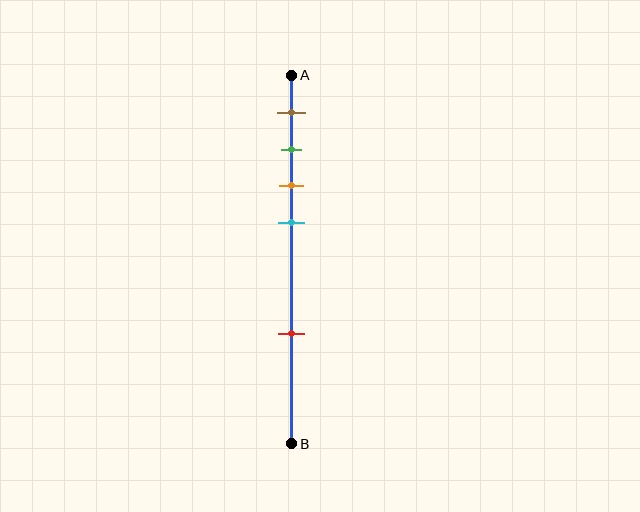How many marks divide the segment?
There are 5 marks dividing the segment.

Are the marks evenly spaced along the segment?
No, the marks are not evenly spaced.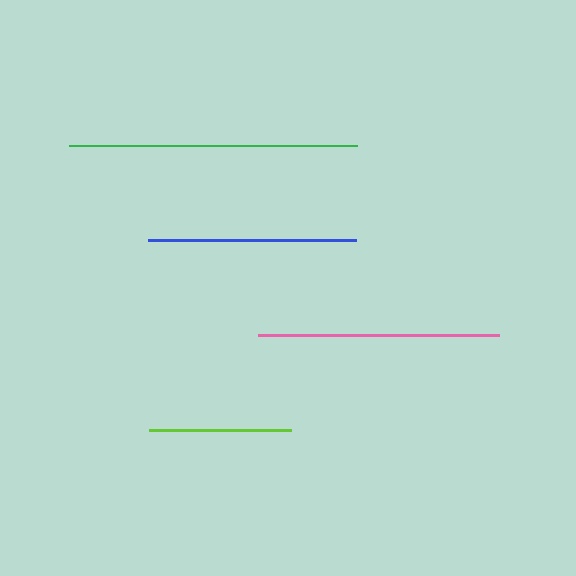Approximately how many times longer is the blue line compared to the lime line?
The blue line is approximately 1.5 times the length of the lime line.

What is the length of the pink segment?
The pink segment is approximately 241 pixels long.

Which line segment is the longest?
The green line is the longest at approximately 288 pixels.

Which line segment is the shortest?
The lime line is the shortest at approximately 142 pixels.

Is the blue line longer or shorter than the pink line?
The pink line is longer than the blue line.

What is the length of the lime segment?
The lime segment is approximately 142 pixels long.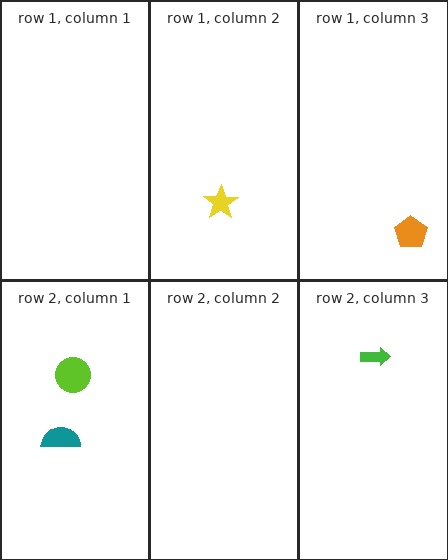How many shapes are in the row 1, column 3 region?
1.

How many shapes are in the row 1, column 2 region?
1.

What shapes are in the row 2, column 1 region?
The teal semicircle, the lime circle.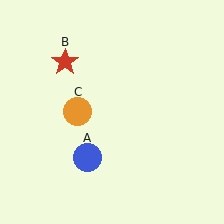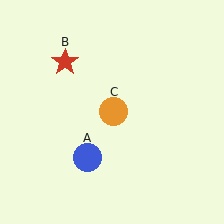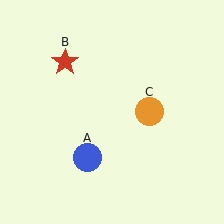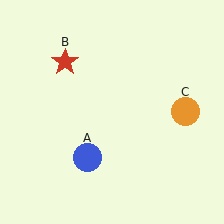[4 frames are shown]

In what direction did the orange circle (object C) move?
The orange circle (object C) moved right.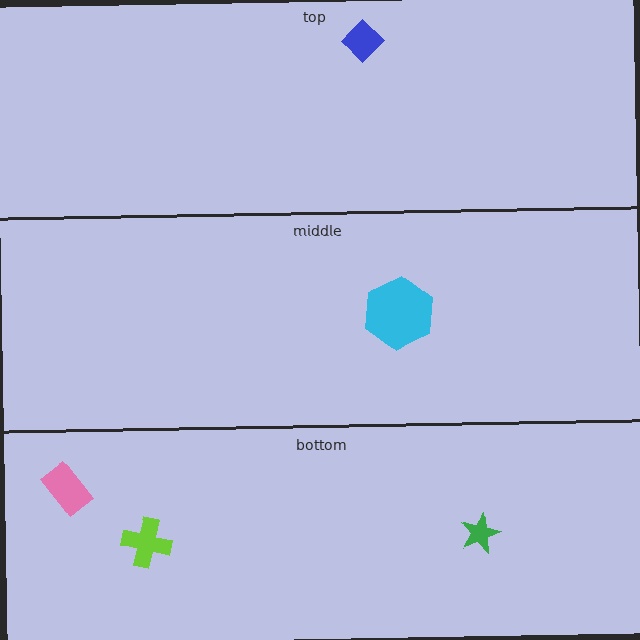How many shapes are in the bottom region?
3.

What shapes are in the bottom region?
The pink rectangle, the green star, the lime cross.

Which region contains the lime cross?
The bottom region.